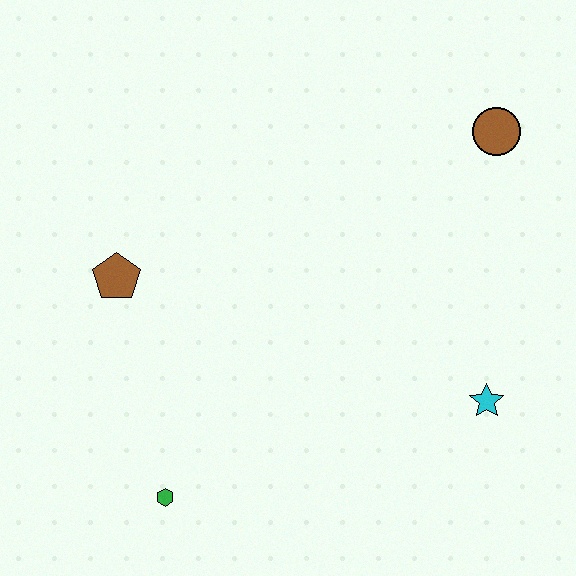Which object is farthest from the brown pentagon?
The brown circle is farthest from the brown pentagon.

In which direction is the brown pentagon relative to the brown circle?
The brown pentagon is to the left of the brown circle.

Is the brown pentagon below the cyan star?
No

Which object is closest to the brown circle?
The cyan star is closest to the brown circle.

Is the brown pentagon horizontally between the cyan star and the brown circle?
No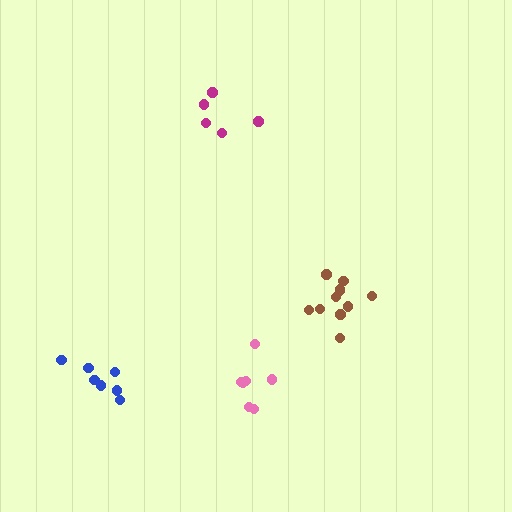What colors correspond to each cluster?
The clusters are colored: magenta, pink, brown, blue.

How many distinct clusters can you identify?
There are 4 distinct clusters.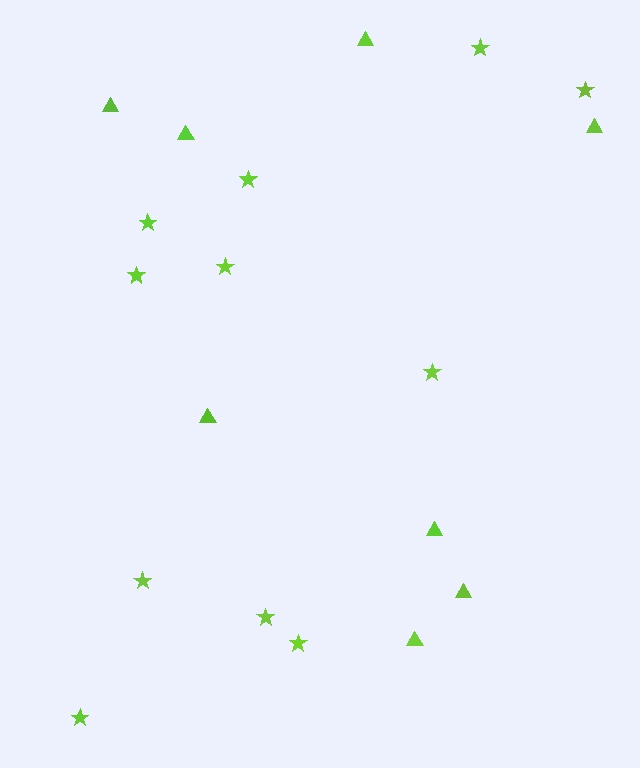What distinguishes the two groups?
There are 2 groups: one group of stars (11) and one group of triangles (8).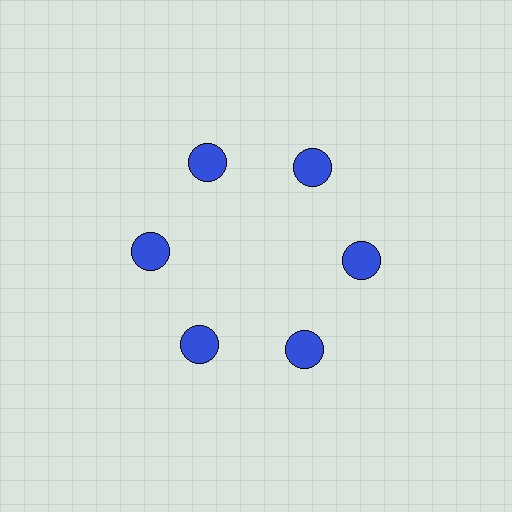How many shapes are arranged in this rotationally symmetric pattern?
There are 6 shapes, arranged in 6 groups of 1.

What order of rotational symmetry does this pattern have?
This pattern has 6-fold rotational symmetry.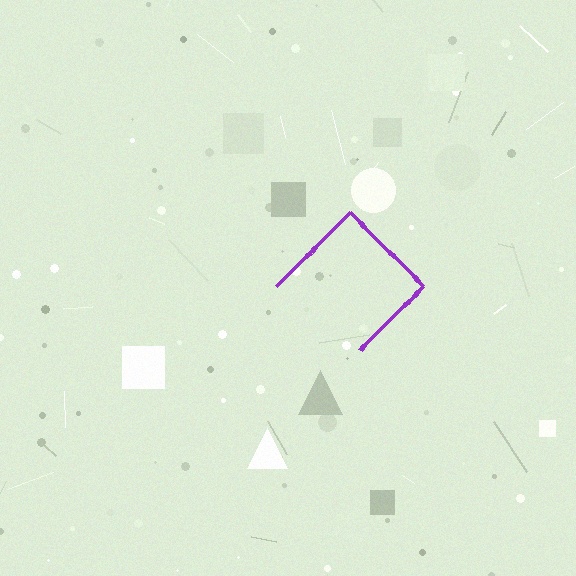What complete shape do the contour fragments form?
The contour fragments form a diamond.